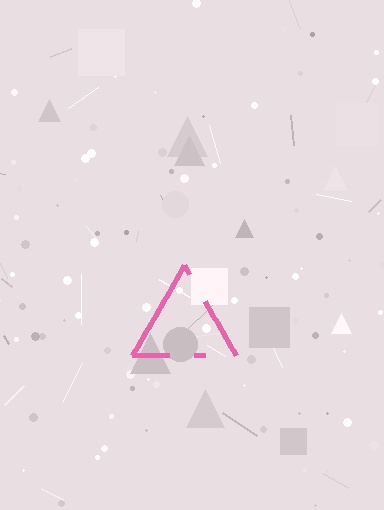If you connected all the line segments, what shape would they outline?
They would outline a triangle.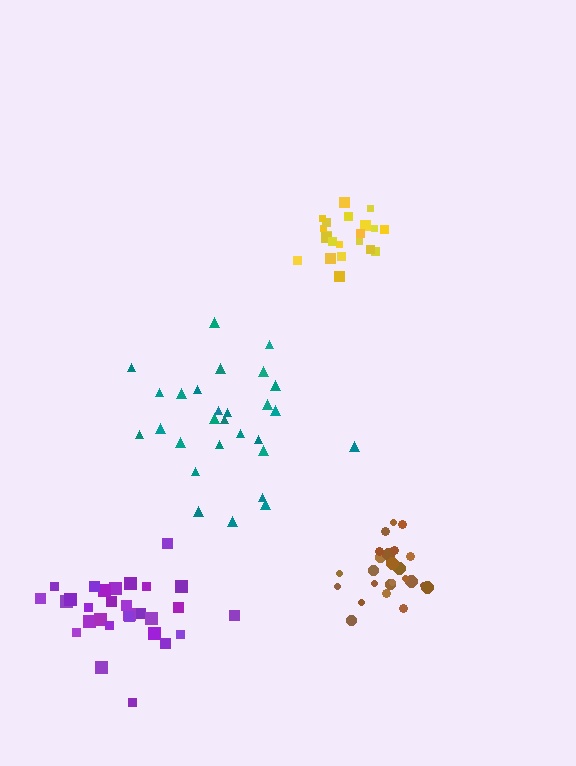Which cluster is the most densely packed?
Brown.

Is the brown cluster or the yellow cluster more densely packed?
Brown.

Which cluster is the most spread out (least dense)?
Teal.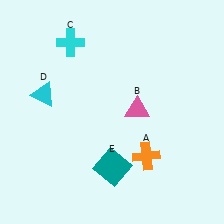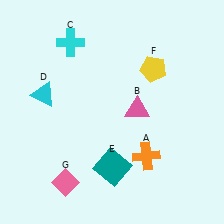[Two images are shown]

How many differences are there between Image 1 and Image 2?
There are 2 differences between the two images.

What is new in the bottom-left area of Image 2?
A pink diamond (G) was added in the bottom-left area of Image 2.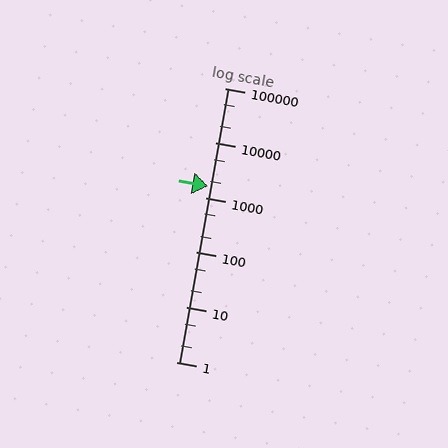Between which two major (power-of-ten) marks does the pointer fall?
The pointer is between 1000 and 10000.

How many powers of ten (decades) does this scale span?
The scale spans 5 decades, from 1 to 100000.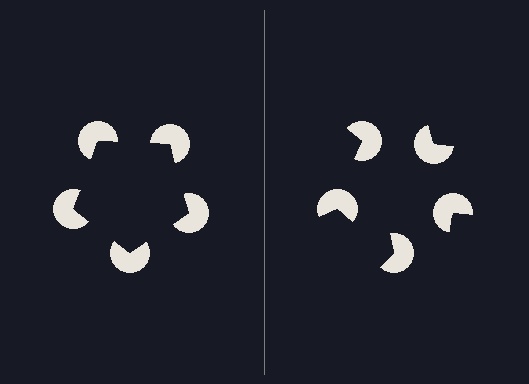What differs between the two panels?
The pac-man discs are positioned identically on both sides; only the wedge orientations differ. On the left they align to a pentagon; on the right they are misaligned.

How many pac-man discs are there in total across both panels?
10 — 5 on each side.